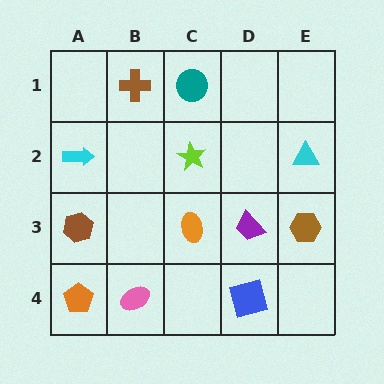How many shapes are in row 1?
2 shapes.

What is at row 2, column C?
A lime star.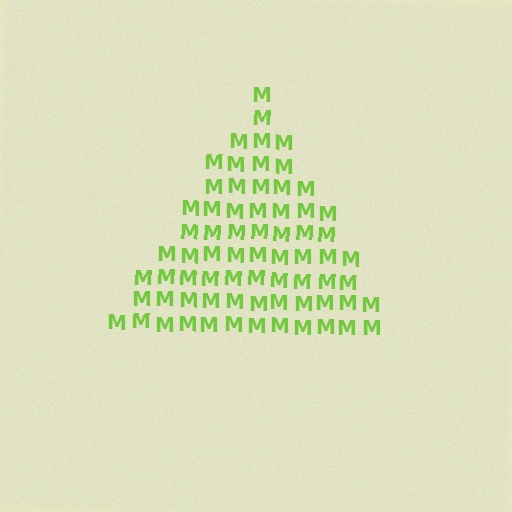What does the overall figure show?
The overall figure shows a triangle.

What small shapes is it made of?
It is made of small letter M's.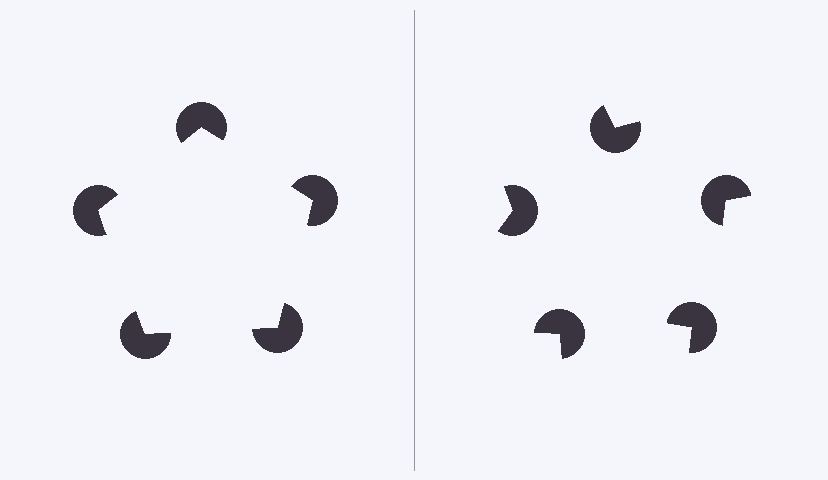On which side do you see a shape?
An illusory pentagon appears on the left side. On the right side the wedge cuts are rotated, so no coherent shape forms.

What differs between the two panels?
The pac-man discs are positioned identically on both sides; only the wedge orientations differ. On the left they align to a pentagon; on the right they are misaligned.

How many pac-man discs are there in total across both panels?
10 — 5 on each side.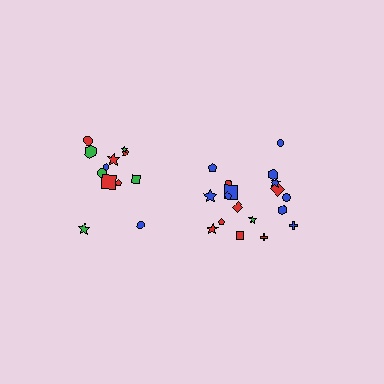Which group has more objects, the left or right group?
The right group.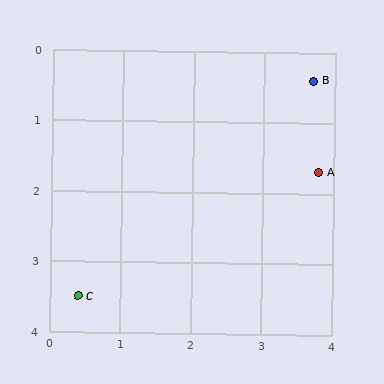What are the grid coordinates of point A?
Point A is at approximately (3.8, 1.7).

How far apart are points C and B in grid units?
Points C and B are about 4.5 grid units apart.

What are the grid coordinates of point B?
Point B is at approximately (3.7, 0.4).